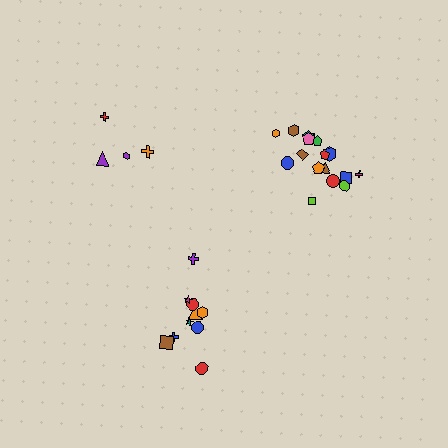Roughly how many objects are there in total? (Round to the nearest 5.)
Roughly 30 objects in total.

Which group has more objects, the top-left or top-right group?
The top-right group.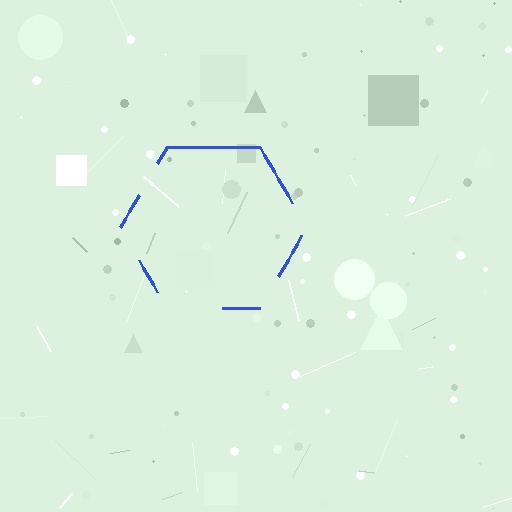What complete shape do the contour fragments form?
The contour fragments form a hexagon.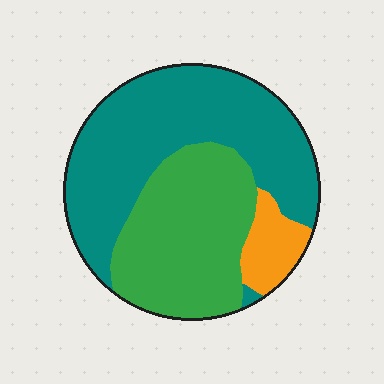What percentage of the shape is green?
Green covers around 40% of the shape.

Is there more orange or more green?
Green.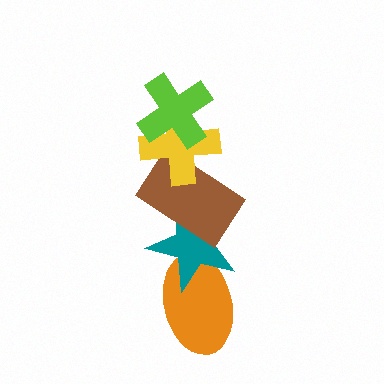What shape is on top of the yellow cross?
The lime cross is on top of the yellow cross.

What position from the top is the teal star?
The teal star is 4th from the top.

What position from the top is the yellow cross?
The yellow cross is 2nd from the top.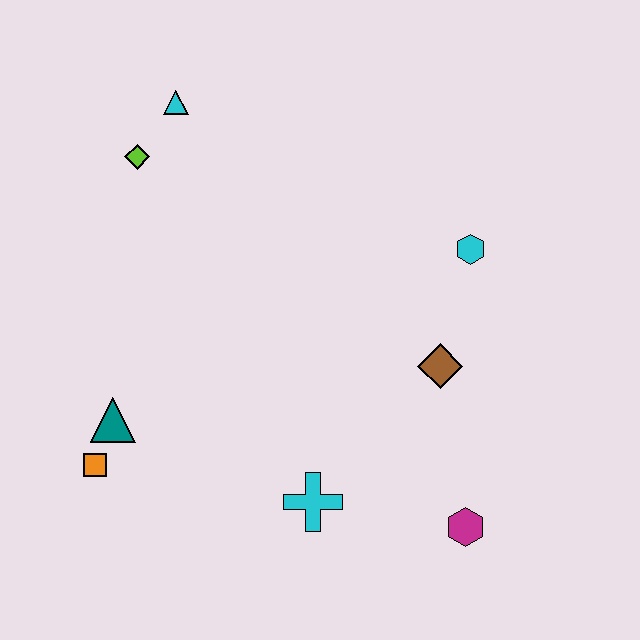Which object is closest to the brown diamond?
The cyan hexagon is closest to the brown diamond.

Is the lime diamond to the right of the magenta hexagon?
No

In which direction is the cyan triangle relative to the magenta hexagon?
The cyan triangle is above the magenta hexagon.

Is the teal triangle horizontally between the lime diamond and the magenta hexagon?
No